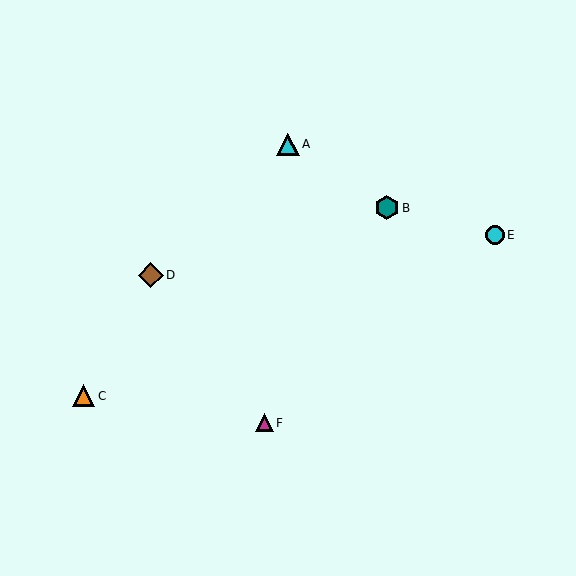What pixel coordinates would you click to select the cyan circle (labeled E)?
Click at (495, 235) to select the cyan circle E.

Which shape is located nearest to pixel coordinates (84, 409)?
The orange triangle (labeled C) at (83, 396) is nearest to that location.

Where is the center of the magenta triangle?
The center of the magenta triangle is at (264, 423).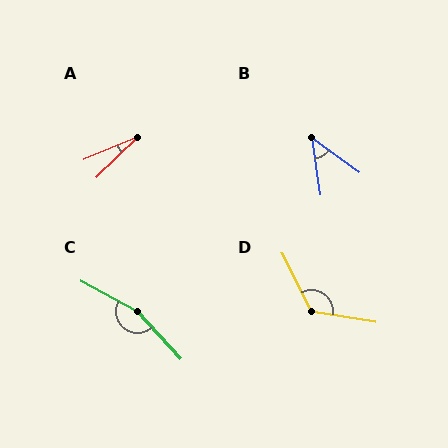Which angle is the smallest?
A, at approximately 21 degrees.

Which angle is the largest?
C, at approximately 161 degrees.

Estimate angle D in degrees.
Approximately 126 degrees.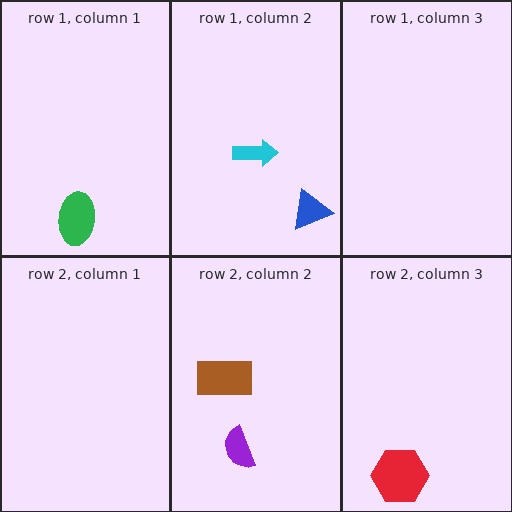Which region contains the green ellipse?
The row 1, column 1 region.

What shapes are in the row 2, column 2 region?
The purple semicircle, the brown rectangle.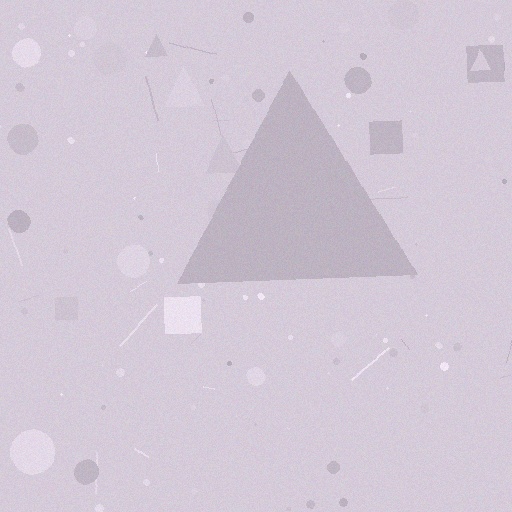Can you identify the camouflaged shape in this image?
The camouflaged shape is a triangle.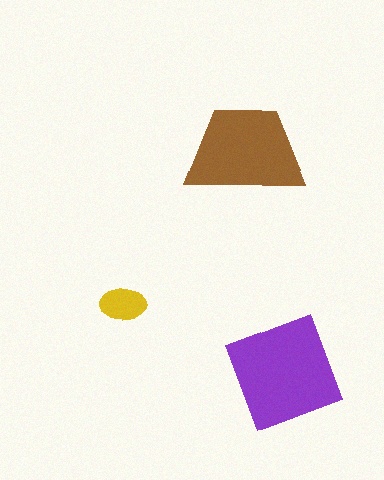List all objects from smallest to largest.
The yellow ellipse, the brown trapezoid, the purple square.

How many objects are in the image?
There are 3 objects in the image.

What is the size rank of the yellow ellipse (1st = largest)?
3rd.